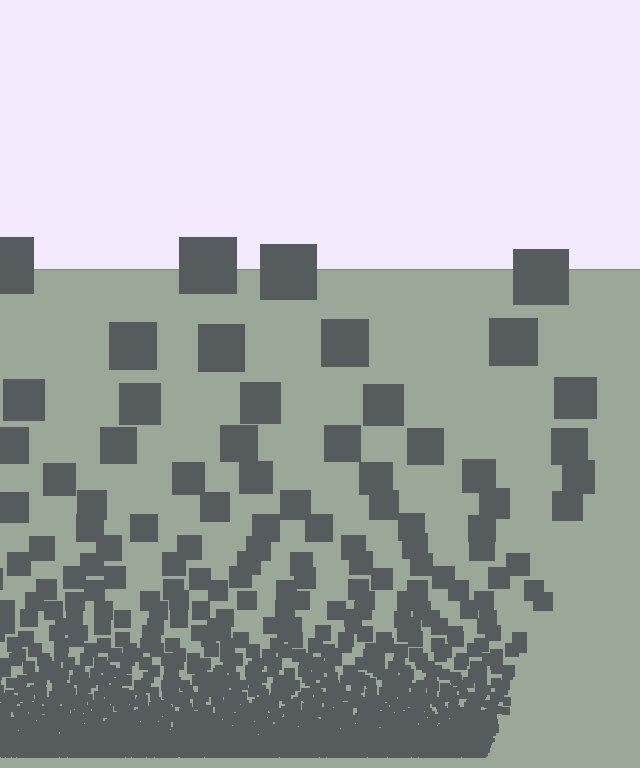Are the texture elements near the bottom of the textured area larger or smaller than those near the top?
Smaller. The gradient is inverted — elements near the bottom are smaller and denser.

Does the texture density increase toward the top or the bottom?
Density increases toward the bottom.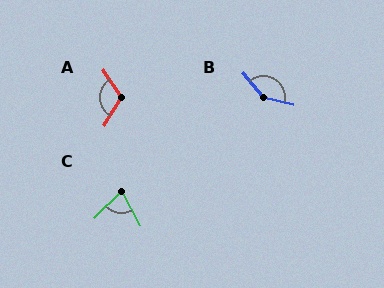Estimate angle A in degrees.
Approximately 115 degrees.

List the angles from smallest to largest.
C (73°), A (115°), B (142°).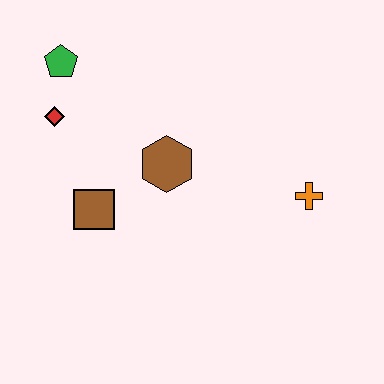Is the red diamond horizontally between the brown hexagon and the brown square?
No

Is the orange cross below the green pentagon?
Yes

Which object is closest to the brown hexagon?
The brown square is closest to the brown hexagon.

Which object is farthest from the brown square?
The orange cross is farthest from the brown square.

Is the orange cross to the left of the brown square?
No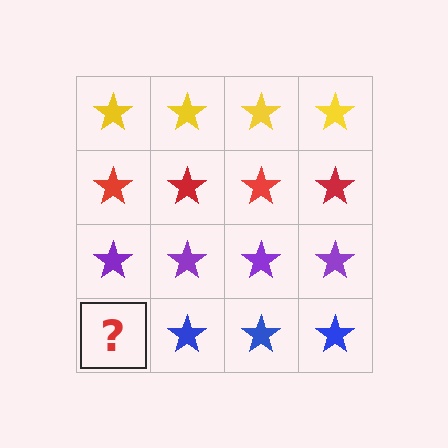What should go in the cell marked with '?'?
The missing cell should contain a blue star.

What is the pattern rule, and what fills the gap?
The rule is that each row has a consistent color. The gap should be filled with a blue star.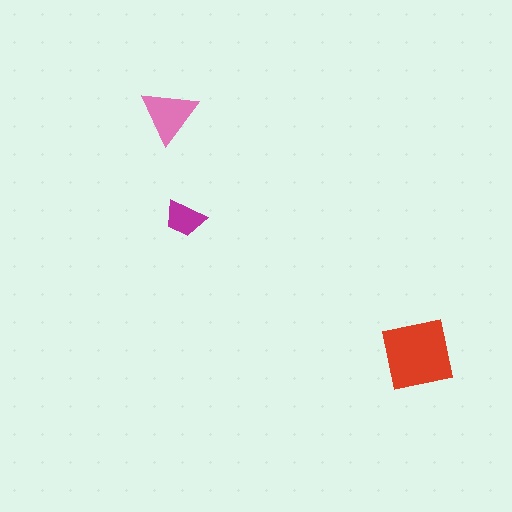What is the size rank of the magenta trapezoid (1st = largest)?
3rd.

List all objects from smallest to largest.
The magenta trapezoid, the pink triangle, the red square.